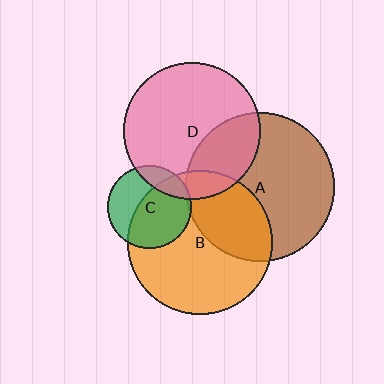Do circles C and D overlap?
Yes.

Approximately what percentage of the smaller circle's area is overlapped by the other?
Approximately 20%.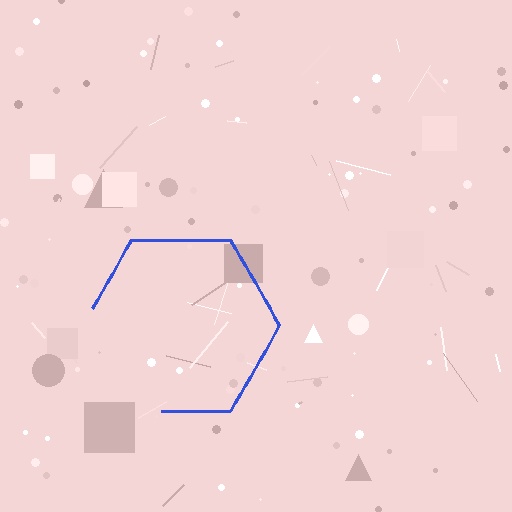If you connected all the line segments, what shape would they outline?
They would outline a hexagon.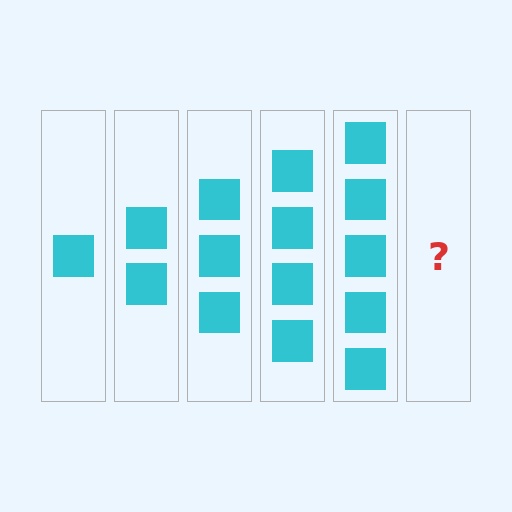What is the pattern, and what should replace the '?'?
The pattern is that each step adds one more square. The '?' should be 6 squares.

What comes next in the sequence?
The next element should be 6 squares.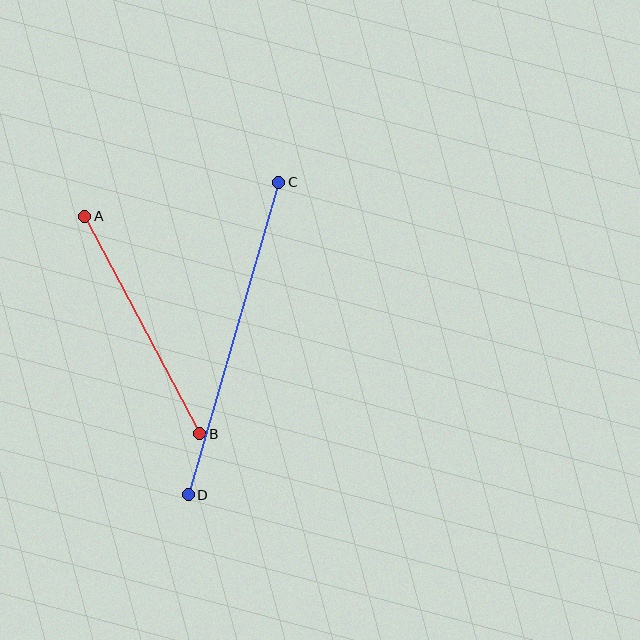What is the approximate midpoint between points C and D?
The midpoint is at approximately (233, 338) pixels.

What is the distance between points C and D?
The distance is approximately 326 pixels.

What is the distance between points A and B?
The distance is approximately 246 pixels.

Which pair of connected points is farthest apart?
Points C and D are farthest apart.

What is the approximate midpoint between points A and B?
The midpoint is at approximately (142, 325) pixels.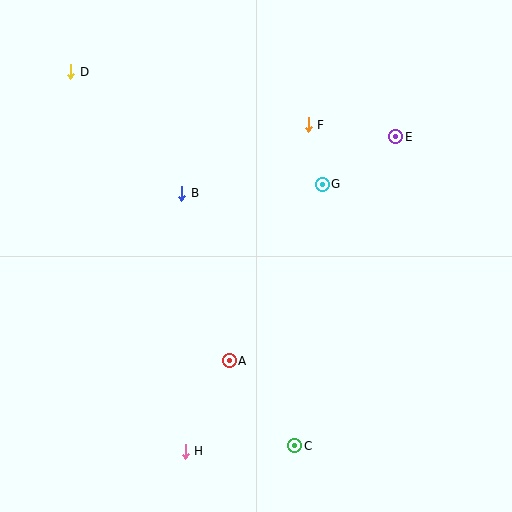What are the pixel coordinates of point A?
Point A is at (229, 361).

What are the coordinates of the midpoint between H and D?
The midpoint between H and D is at (128, 261).